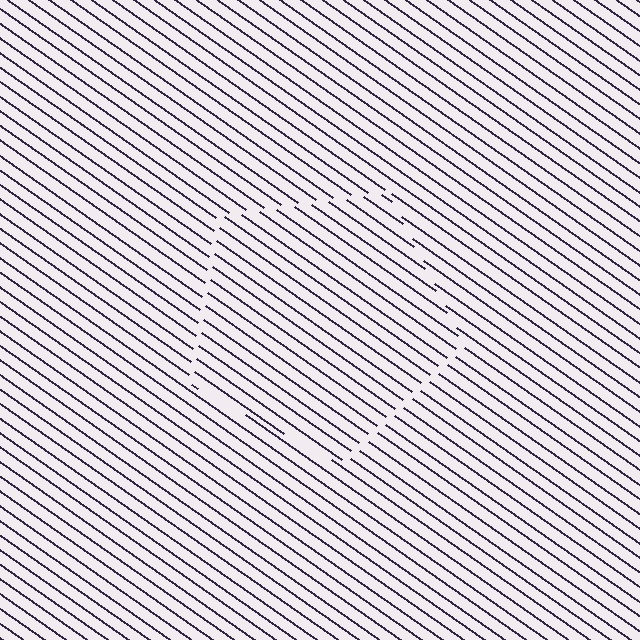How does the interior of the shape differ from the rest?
The interior of the shape contains the same grating, shifted by half a period — the contour is defined by the phase discontinuity where line-ends from the inner and outer gratings abut.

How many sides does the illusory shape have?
5 sides — the line-ends trace a pentagon.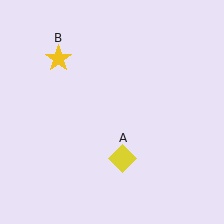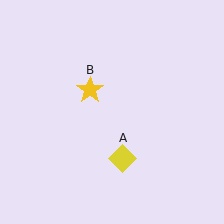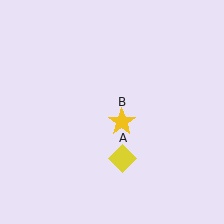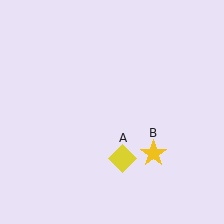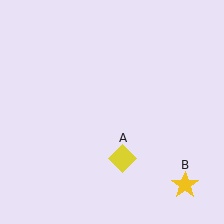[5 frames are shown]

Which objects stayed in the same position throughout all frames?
Yellow diamond (object A) remained stationary.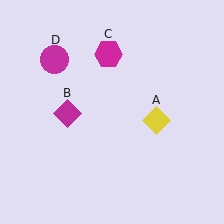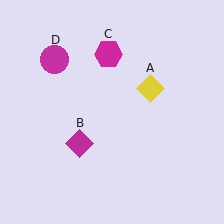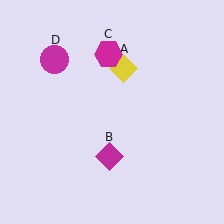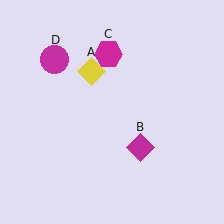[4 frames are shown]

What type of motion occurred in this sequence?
The yellow diamond (object A), magenta diamond (object B) rotated counterclockwise around the center of the scene.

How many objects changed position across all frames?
2 objects changed position: yellow diamond (object A), magenta diamond (object B).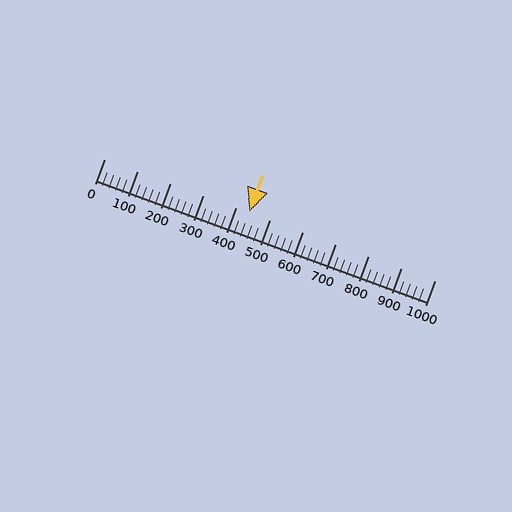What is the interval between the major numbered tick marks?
The major tick marks are spaced 100 units apart.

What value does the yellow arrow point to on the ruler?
The yellow arrow points to approximately 440.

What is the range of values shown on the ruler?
The ruler shows values from 0 to 1000.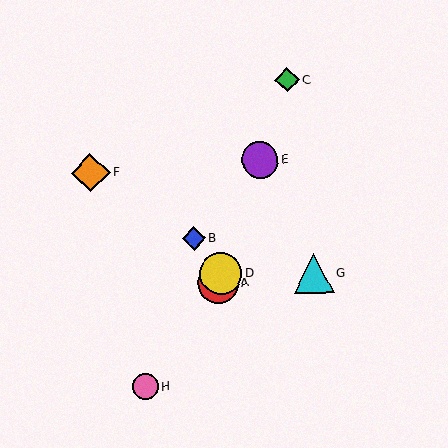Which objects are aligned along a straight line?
Objects A, C, D, E are aligned along a straight line.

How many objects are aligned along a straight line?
4 objects (A, C, D, E) are aligned along a straight line.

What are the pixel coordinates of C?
Object C is at (287, 80).